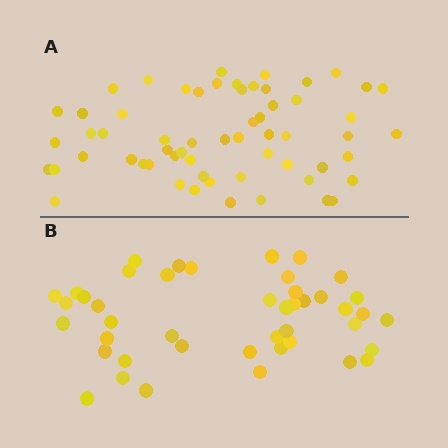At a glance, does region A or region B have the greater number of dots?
Region A (the top region) has more dots.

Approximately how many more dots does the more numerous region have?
Region A has approximately 15 more dots than region B.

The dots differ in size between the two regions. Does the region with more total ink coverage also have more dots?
No. Region B has more total ink coverage because its dots are larger, but region A actually contains more individual dots. Total area can be misleading — the number of items is what matters here.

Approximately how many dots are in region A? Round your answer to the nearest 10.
About 60 dots.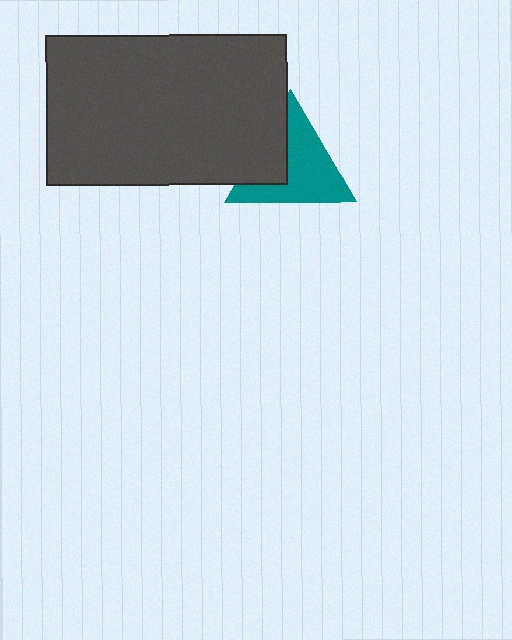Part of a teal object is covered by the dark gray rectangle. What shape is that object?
It is a triangle.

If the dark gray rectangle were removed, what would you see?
You would see the complete teal triangle.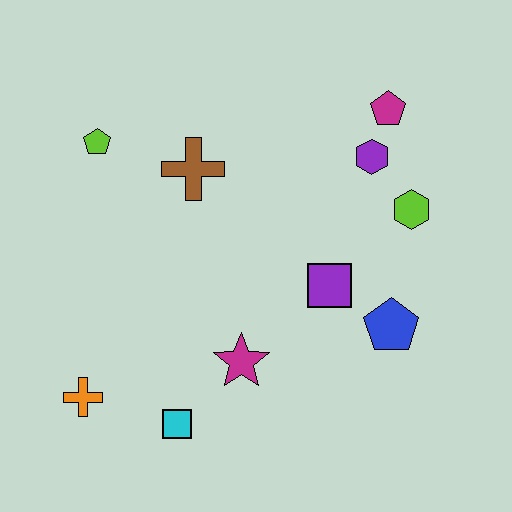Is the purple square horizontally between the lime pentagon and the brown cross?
No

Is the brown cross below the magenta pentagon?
Yes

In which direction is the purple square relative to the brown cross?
The purple square is to the right of the brown cross.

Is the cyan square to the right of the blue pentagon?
No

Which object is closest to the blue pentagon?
The purple square is closest to the blue pentagon.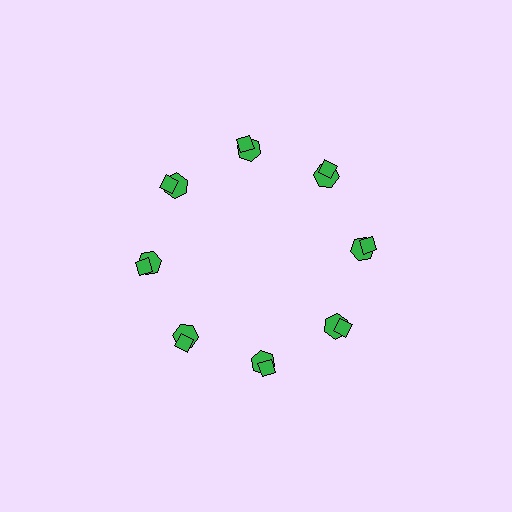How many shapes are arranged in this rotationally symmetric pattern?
There are 16 shapes, arranged in 8 groups of 2.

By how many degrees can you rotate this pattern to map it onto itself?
The pattern maps onto itself every 45 degrees of rotation.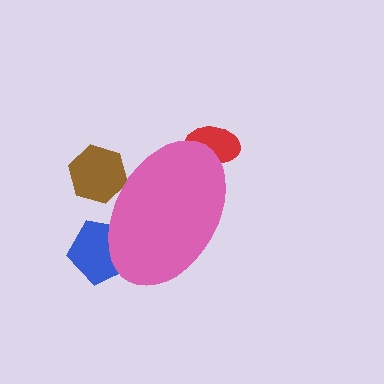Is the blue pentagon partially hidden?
Yes, the blue pentagon is partially hidden behind the pink ellipse.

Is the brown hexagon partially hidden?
Yes, the brown hexagon is partially hidden behind the pink ellipse.